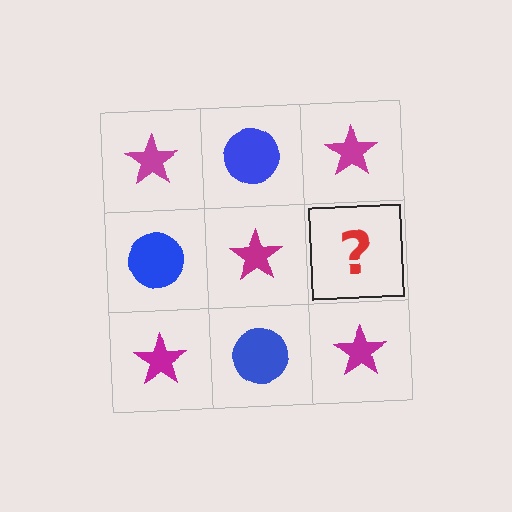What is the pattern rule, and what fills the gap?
The rule is that it alternates magenta star and blue circle in a checkerboard pattern. The gap should be filled with a blue circle.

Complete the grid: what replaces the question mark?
The question mark should be replaced with a blue circle.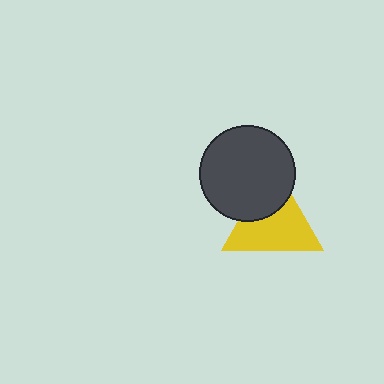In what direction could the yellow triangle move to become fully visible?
The yellow triangle could move toward the lower-right. That would shift it out from behind the dark gray circle entirely.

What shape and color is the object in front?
The object in front is a dark gray circle.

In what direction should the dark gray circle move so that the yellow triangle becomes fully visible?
The dark gray circle should move toward the upper-left. That is the shortest direction to clear the overlap and leave the yellow triangle fully visible.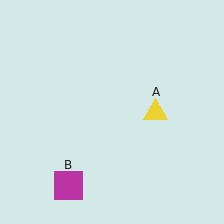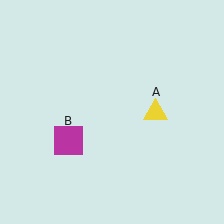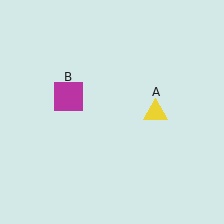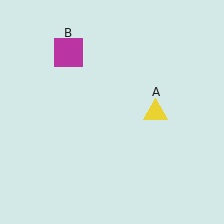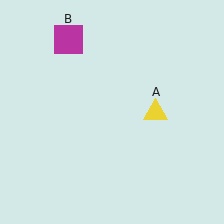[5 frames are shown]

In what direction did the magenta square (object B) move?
The magenta square (object B) moved up.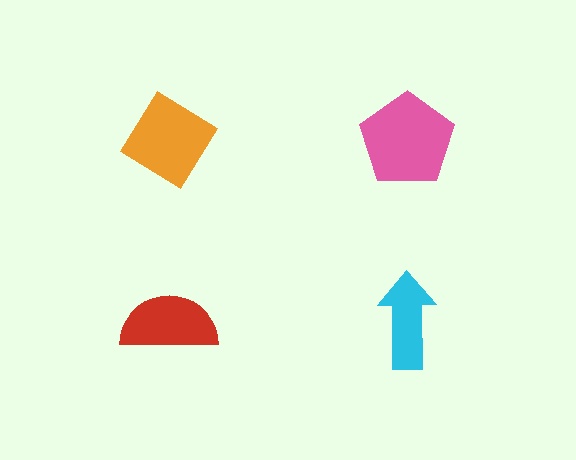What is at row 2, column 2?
A cyan arrow.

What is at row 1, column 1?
An orange diamond.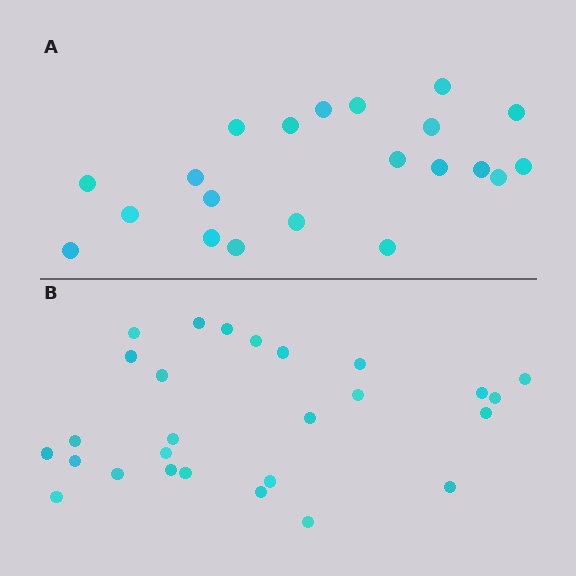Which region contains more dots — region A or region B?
Region B (the bottom region) has more dots.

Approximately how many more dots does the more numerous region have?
Region B has about 6 more dots than region A.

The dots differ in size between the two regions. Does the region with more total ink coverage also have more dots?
No. Region A has more total ink coverage because its dots are larger, but region B actually contains more individual dots. Total area can be misleading — the number of items is what matters here.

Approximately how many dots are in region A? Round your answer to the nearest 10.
About 20 dots. (The exact count is 21, which rounds to 20.)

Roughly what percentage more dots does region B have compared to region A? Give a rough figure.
About 30% more.